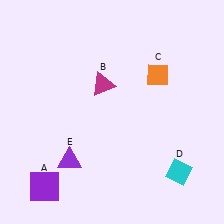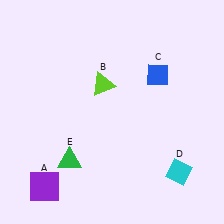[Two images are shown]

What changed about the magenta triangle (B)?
In Image 1, B is magenta. In Image 2, it changed to lime.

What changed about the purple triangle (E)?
In Image 1, E is purple. In Image 2, it changed to green.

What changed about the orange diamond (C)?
In Image 1, C is orange. In Image 2, it changed to blue.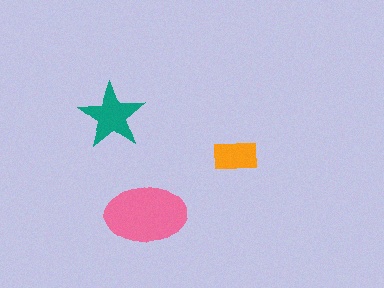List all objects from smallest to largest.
The orange rectangle, the teal star, the pink ellipse.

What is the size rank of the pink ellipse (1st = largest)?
1st.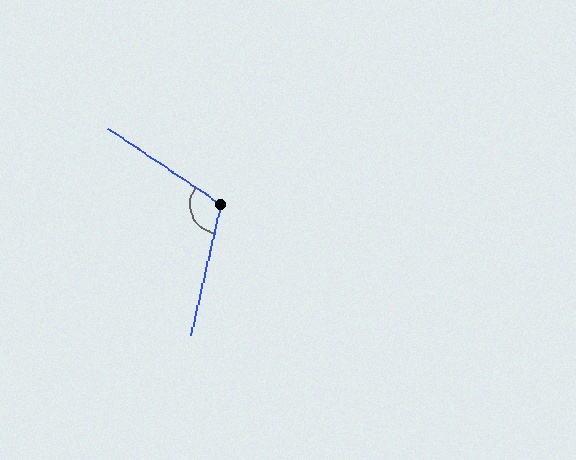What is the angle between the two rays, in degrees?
Approximately 112 degrees.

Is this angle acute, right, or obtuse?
It is obtuse.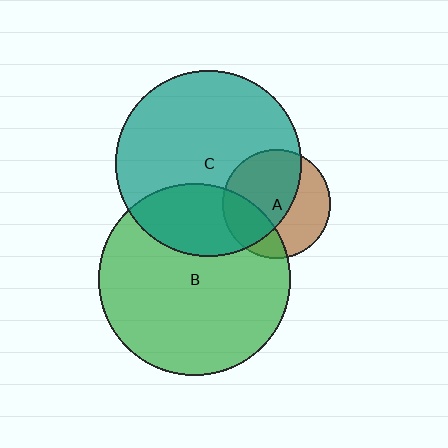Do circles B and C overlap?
Yes.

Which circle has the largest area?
Circle B (green).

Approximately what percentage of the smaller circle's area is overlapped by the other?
Approximately 25%.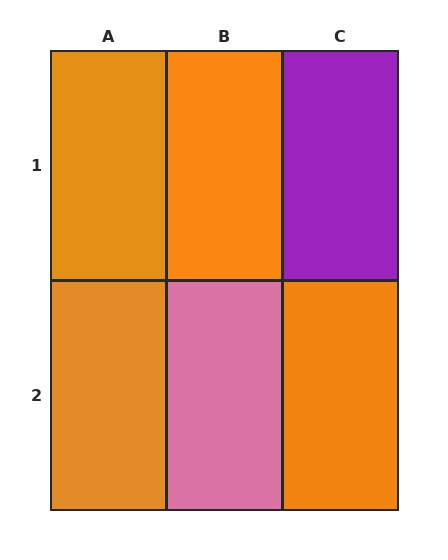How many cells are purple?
1 cell is purple.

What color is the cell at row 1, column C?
Purple.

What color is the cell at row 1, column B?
Orange.